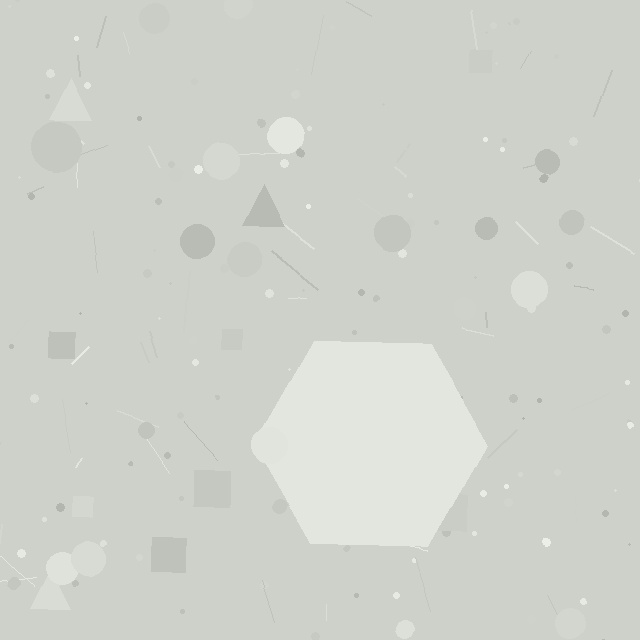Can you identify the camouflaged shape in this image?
The camouflaged shape is a hexagon.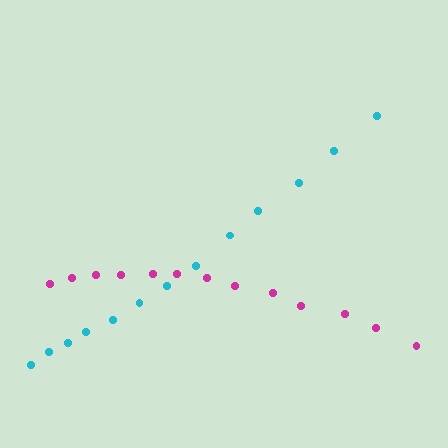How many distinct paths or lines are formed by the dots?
There are 2 distinct paths.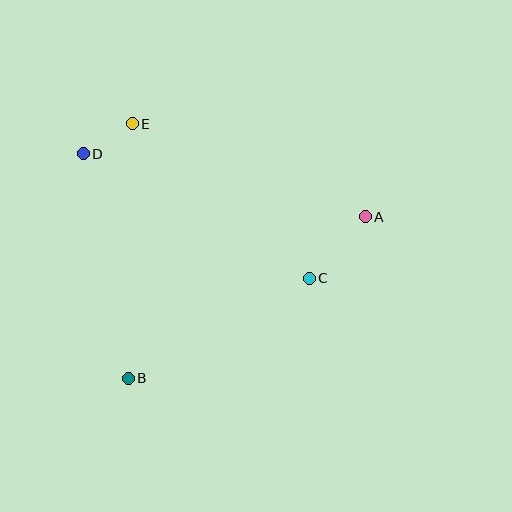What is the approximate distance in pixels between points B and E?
The distance between B and E is approximately 255 pixels.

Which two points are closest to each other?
Points D and E are closest to each other.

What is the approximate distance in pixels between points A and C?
The distance between A and C is approximately 83 pixels.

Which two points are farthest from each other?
Points A and D are farthest from each other.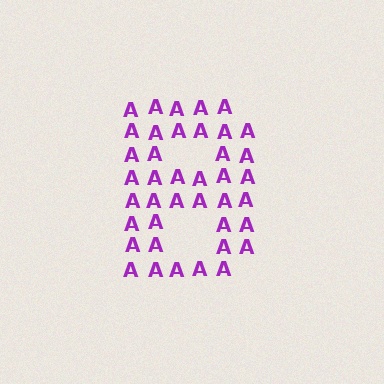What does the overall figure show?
The overall figure shows the letter B.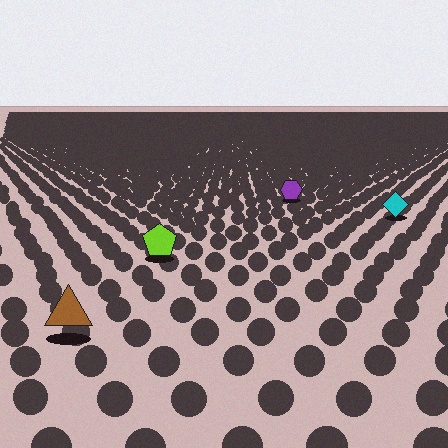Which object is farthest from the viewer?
The purple hexagon is farthest from the viewer. It appears smaller and the ground texture around it is denser.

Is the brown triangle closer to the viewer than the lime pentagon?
Yes. The brown triangle is closer — you can tell from the texture gradient: the ground texture is coarser near it.